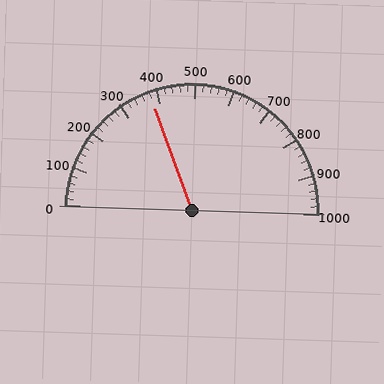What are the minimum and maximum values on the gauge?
The gauge ranges from 0 to 1000.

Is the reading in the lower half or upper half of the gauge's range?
The reading is in the lower half of the range (0 to 1000).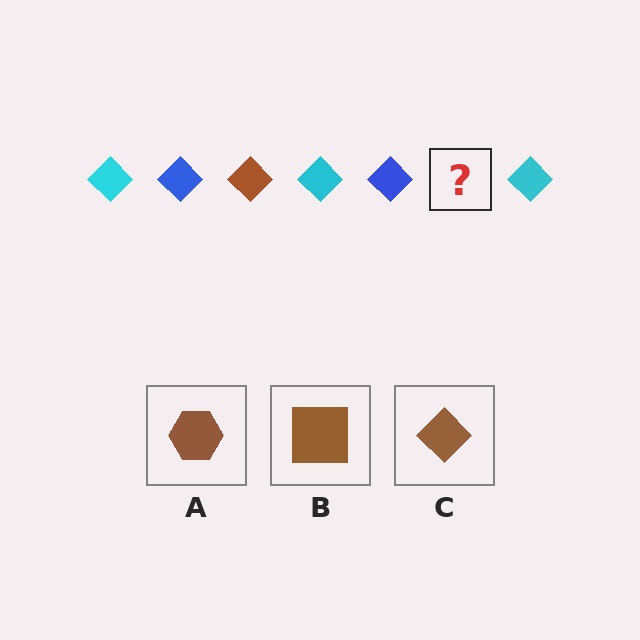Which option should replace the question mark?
Option C.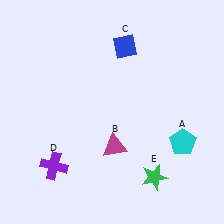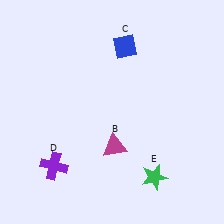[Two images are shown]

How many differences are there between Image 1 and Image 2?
There is 1 difference between the two images.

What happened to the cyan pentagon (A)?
The cyan pentagon (A) was removed in Image 2. It was in the bottom-right area of Image 1.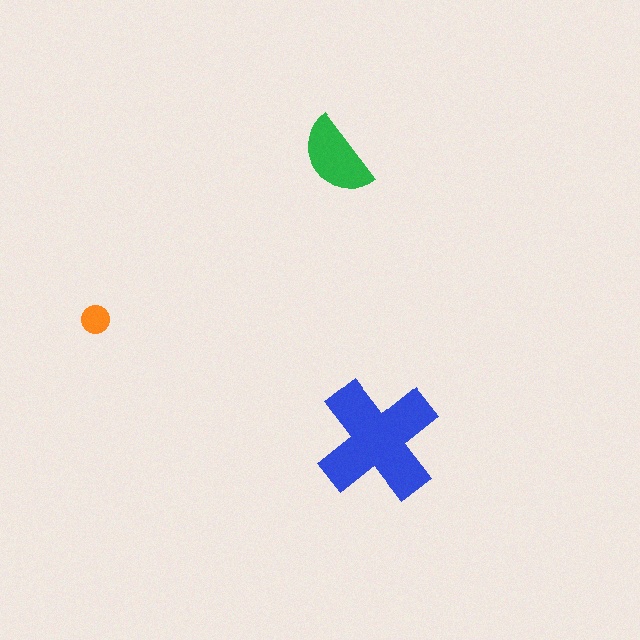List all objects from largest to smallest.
The blue cross, the green semicircle, the orange circle.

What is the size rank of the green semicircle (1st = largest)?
2nd.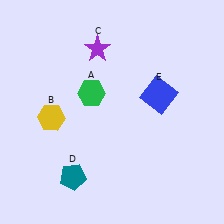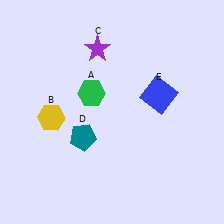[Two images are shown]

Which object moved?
The teal pentagon (D) moved up.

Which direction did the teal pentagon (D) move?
The teal pentagon (D) moved up.